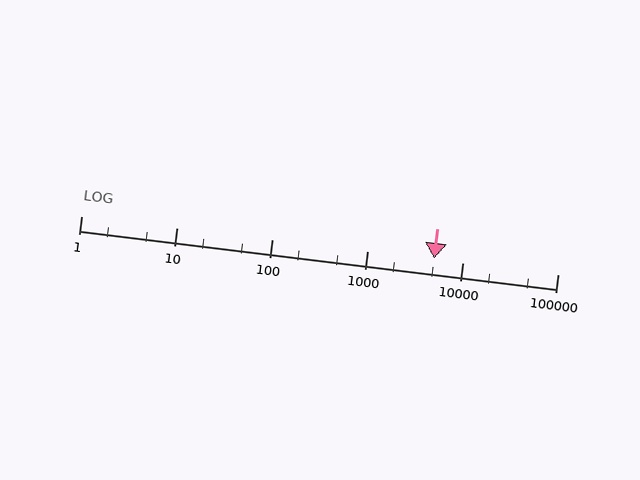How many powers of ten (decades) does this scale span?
The scale spans 5 decades, from 1 to 100000.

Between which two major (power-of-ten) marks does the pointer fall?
The pointer is between 1000 and 10000.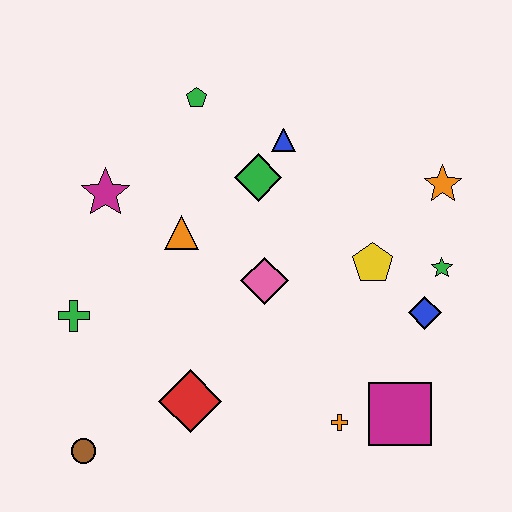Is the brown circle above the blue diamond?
No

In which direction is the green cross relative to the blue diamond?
The green cross is to the left of the blue diamond.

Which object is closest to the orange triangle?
The magenta star is closest to the orange triangle.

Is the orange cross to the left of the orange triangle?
No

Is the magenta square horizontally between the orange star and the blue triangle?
Yes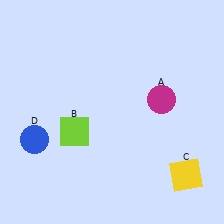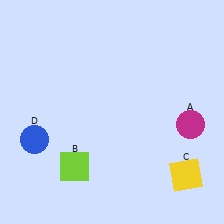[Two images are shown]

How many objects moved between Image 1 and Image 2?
2 objects moved between the two images.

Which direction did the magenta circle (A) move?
The magenta circle (A) moved right.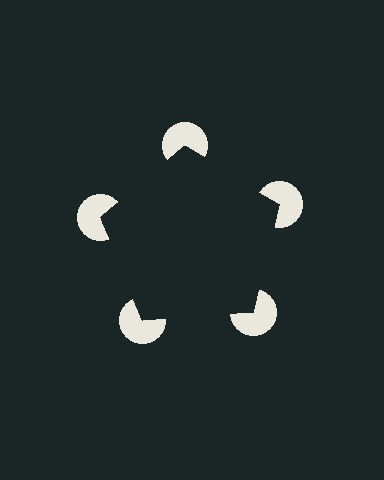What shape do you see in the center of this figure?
An illusory pentagon — its edges are inferred from the aligned wedge cuts in the pac-man discs, not physically drawn.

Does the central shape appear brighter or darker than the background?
It typically appears slightly darker than the background, even though no actual brightness change is drawn.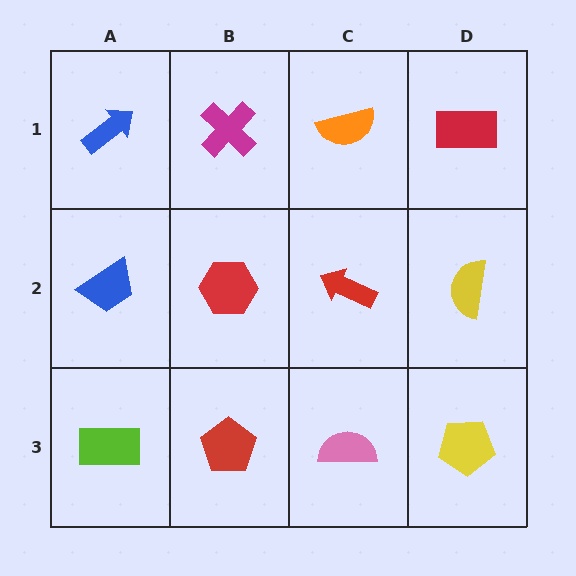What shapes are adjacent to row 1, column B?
A red hexagon (row 2, column B), a blue arrow (row 1, column A), an orange semicircle (row 1, column C).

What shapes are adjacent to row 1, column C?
A red arrow (row 2, column C), a magenta cross (row 1, column B), a red rectangle (row 1, column D).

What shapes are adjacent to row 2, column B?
A magenta cross (row 1, column B), a red pentagon (row 3, column B), a blue trapezoid (row 2, column A), a red arrow (row 2, column C).